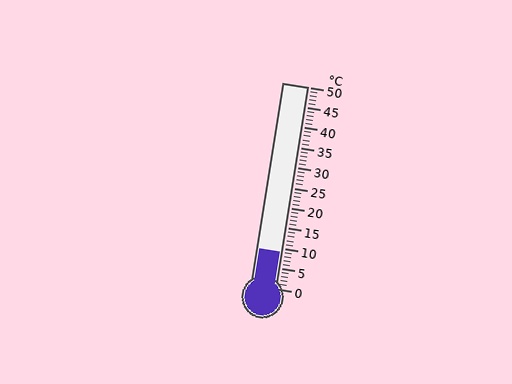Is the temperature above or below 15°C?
The temperature is below 15°C.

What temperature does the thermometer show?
The thermometer shows approximately 9°C.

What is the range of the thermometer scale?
The thermometer scale ranges from 0°C to 50°C.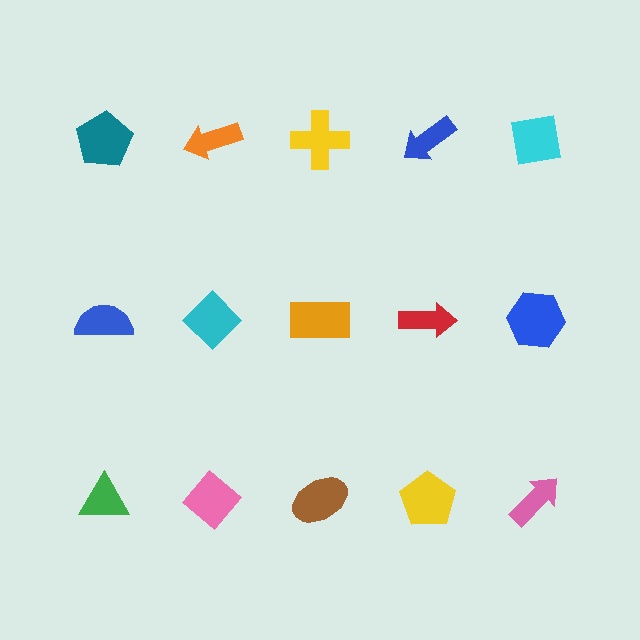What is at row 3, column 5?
A pink arrow.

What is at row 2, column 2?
A cyan diamond.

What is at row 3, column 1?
A green triangle.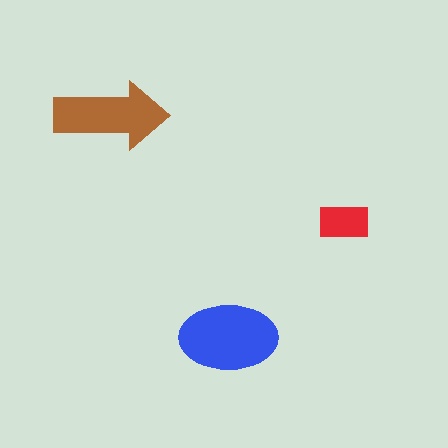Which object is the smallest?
The red rectangle.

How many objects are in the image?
There are 3 objects in the image.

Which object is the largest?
The blue ellipse.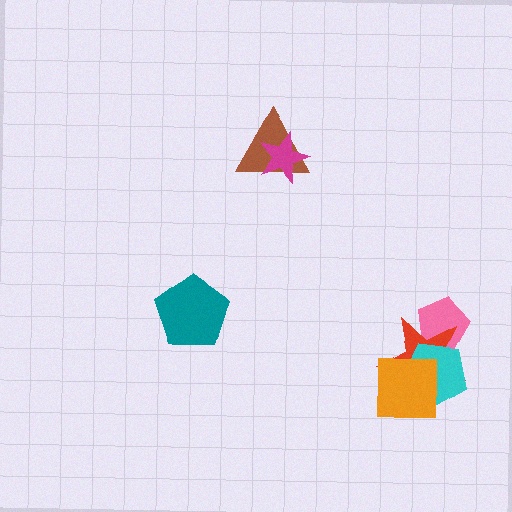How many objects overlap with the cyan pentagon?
3 objects overlap with the cyan pentagon.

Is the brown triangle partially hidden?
Yes, it is partially covered by another shape.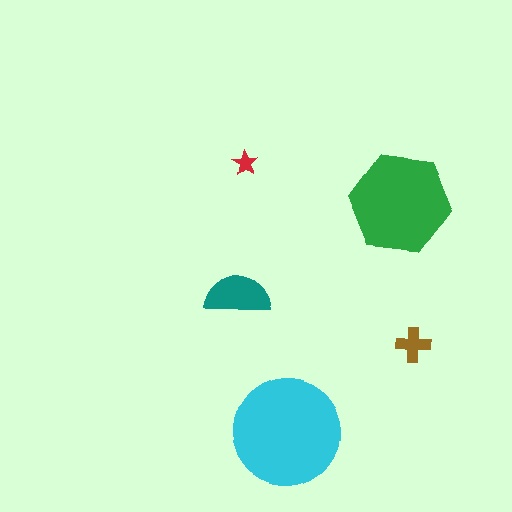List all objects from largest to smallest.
The cyan circle, the green hexagon, the teal semicircle, the brown cross, the red star.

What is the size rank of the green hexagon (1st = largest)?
2nd.